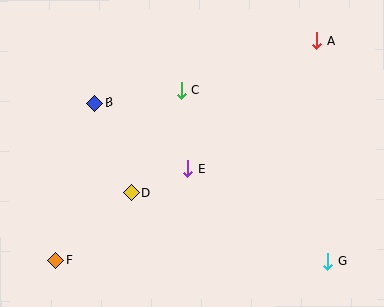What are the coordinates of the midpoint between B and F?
The midpoint between B and F is at (75, 182).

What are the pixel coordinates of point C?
Point C is at (181, 90).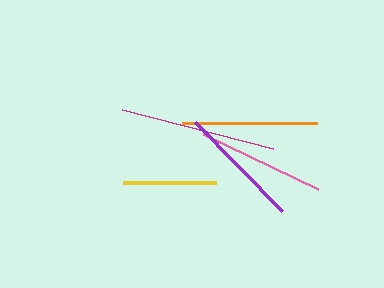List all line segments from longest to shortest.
From longest to shortest: magenta, orange, pink, purple, yellow.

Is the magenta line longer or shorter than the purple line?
The magenta line is longer than the purple line.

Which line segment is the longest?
The magenta line is the longest at approximately 157 pixels.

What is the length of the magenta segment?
The magenta segment is approximately 157 pixels long.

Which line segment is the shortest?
The yellow line is the shortest at approximately 93 pixels.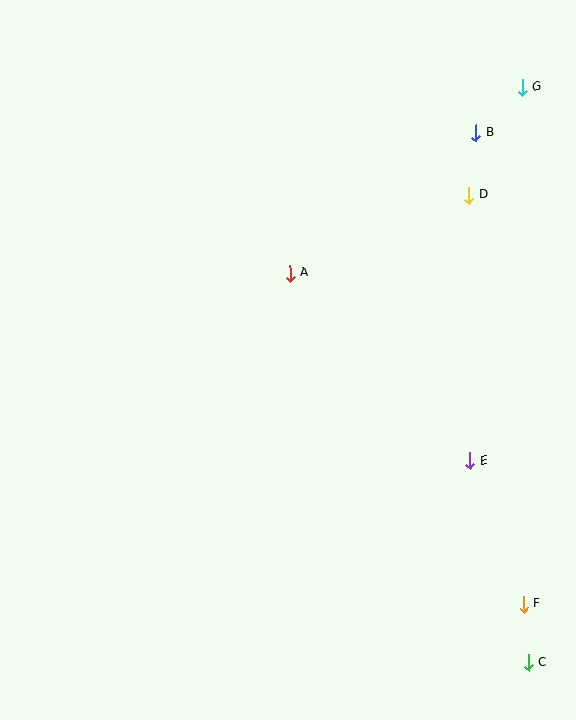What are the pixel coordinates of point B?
Point B is at (476, 133).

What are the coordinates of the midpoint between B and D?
The midpoint between B and D is at (472, 164).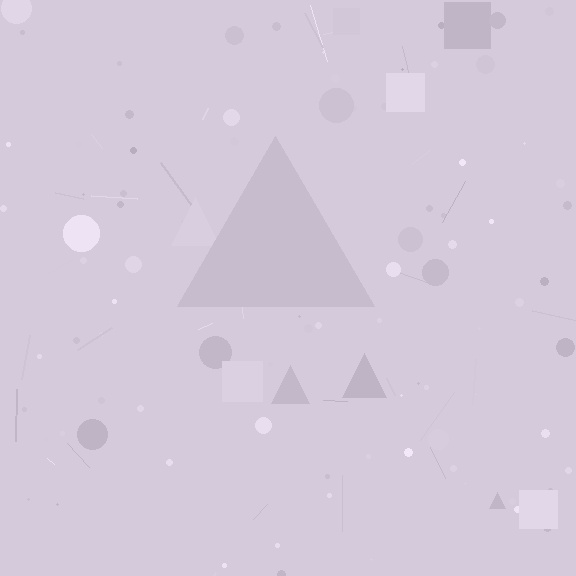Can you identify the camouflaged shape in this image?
The camouflaged shape is a triangle.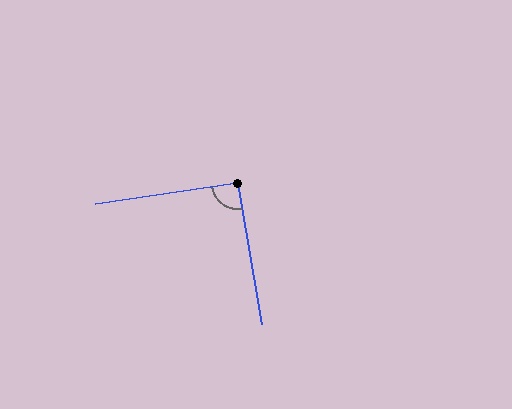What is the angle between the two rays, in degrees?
Approximately 92 degrees.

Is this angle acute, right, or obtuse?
It is approximately a right angle.